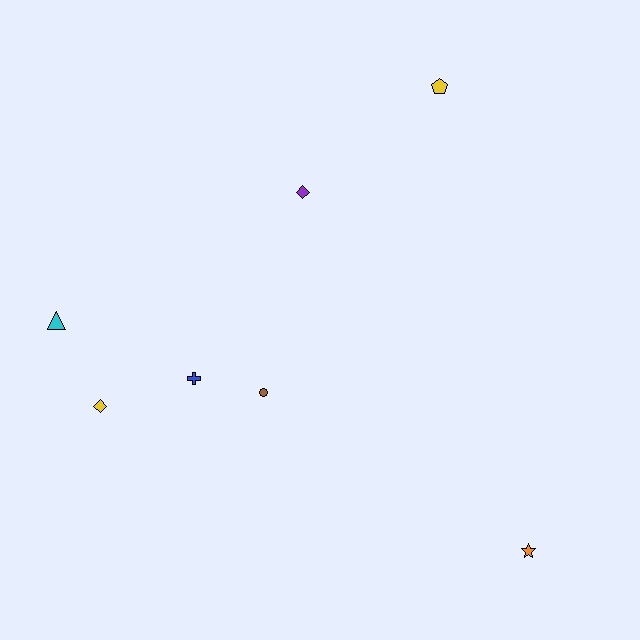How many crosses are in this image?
There is 1 cross.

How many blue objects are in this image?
There is 1 blue object.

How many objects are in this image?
There are 7 objects.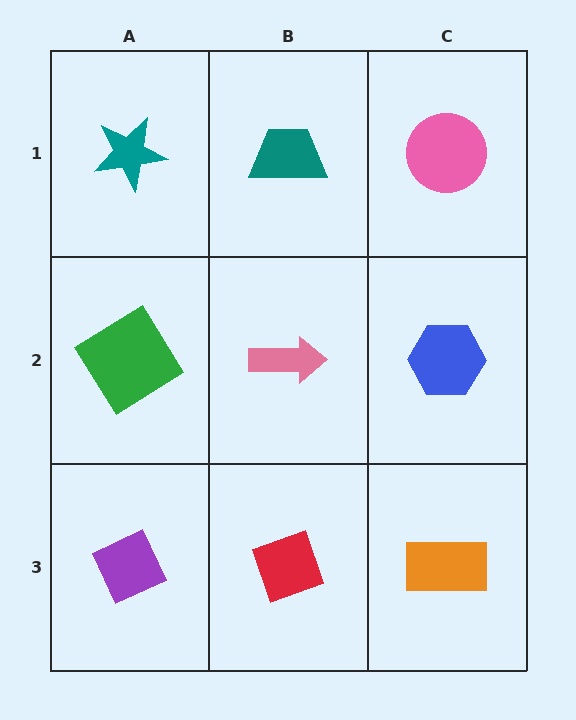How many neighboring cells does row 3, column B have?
3.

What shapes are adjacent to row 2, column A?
A teal star (row 1, column A), a purple diamond (row 3, column A), a pink arrow (row 2, column B).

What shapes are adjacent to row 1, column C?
A blue hexagon (row 2, column C), a teal trapezoid (row 1, column B).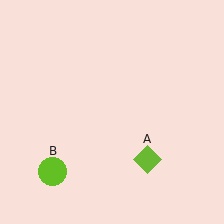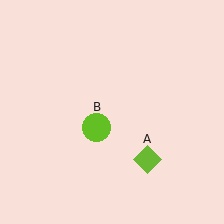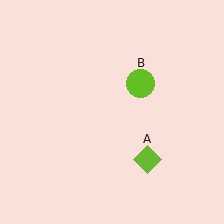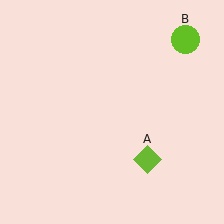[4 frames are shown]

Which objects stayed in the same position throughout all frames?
Lime diamond (object A) remained stationary.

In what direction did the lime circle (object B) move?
The lime circle (object B) moved up and to the right.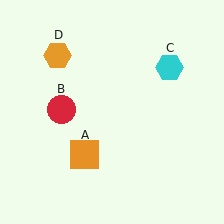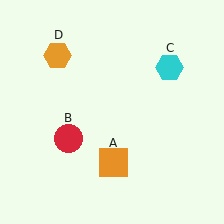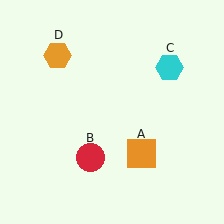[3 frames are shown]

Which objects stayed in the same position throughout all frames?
Cyan hexagon (object C) and orange hexagon (object D) remained stationary.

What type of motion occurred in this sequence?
The orange square (object A), red circle (object B) rotated counterclockwise around the center of the scene.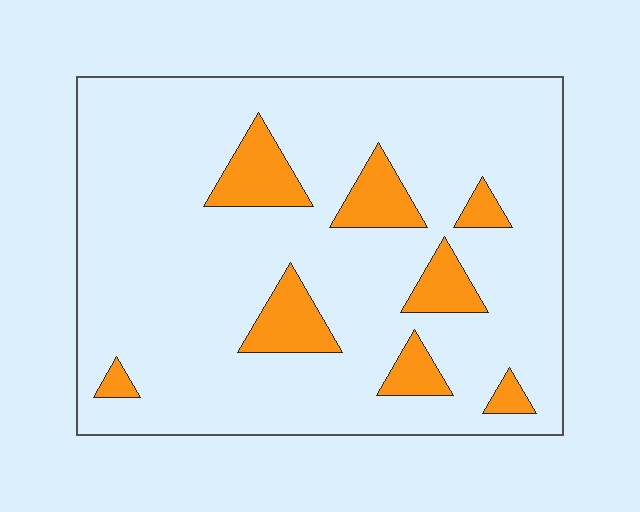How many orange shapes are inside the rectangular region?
8.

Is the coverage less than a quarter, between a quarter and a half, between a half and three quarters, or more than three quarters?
Less than a quarter.